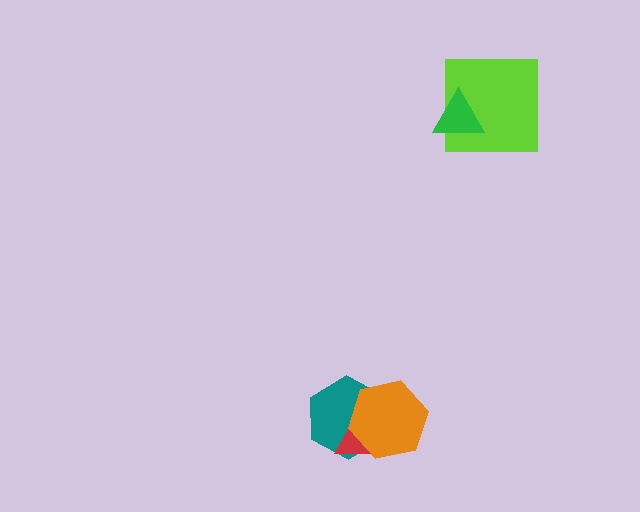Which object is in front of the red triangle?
The orange hexagon is in front of the red triangle.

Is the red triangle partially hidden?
Yes, it is partially covered by another shape.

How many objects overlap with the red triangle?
2 objects overlap with the red triangle.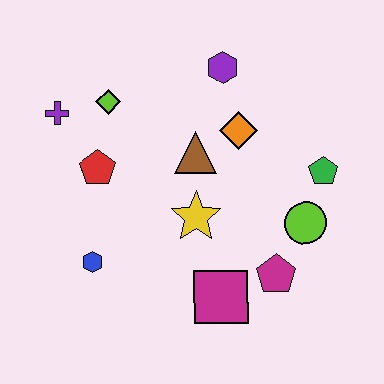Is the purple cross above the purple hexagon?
No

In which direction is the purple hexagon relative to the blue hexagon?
The purple hexagon is above the blue hexagon.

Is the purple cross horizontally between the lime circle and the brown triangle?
No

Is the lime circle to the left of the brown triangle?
No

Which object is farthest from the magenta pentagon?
The purple cross is farthest from the magenta pentagon.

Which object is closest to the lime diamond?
The purple cross is closest to the lime diamond.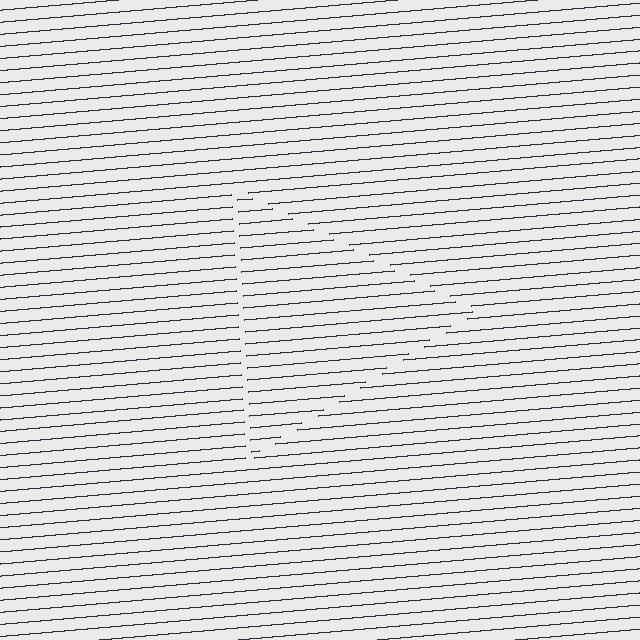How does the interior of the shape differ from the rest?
The interior of the shape contains the same grating, shifted by half a period — the contour is defined by the phase discontinuity where line-ends from the inner and outer gratings abut.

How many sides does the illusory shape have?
3 sides — the line-ends trace a triangle.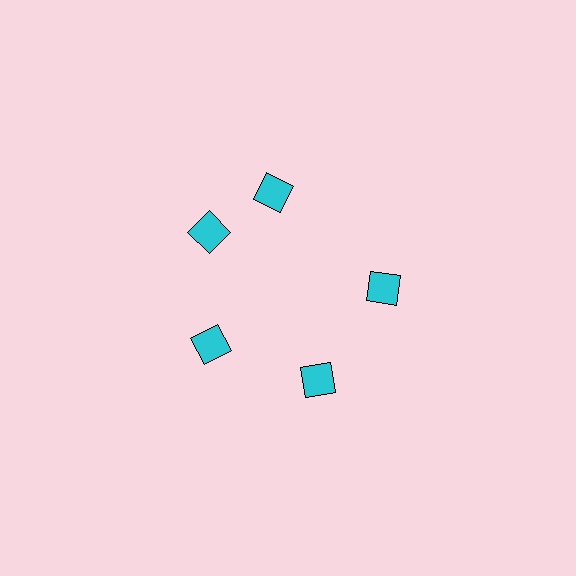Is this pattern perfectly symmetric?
No. The 5 cyan squares are arranged in a ring, but one element near the 1 o'clock position is rotated out of alignment along the ring, breaking the 5-fold rotational symmetry.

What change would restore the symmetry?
The symmetry would be restored by rotating it back into even spacing with its neighbors so that all 5 squares sit at equal angles and equal distance from the center.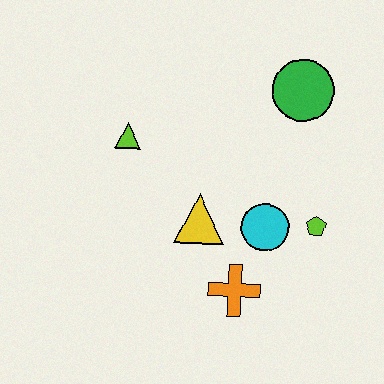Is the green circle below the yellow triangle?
No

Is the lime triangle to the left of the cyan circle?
Yes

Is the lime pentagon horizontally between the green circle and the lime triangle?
No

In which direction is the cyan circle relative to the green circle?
The cyan circle is below the green circle.